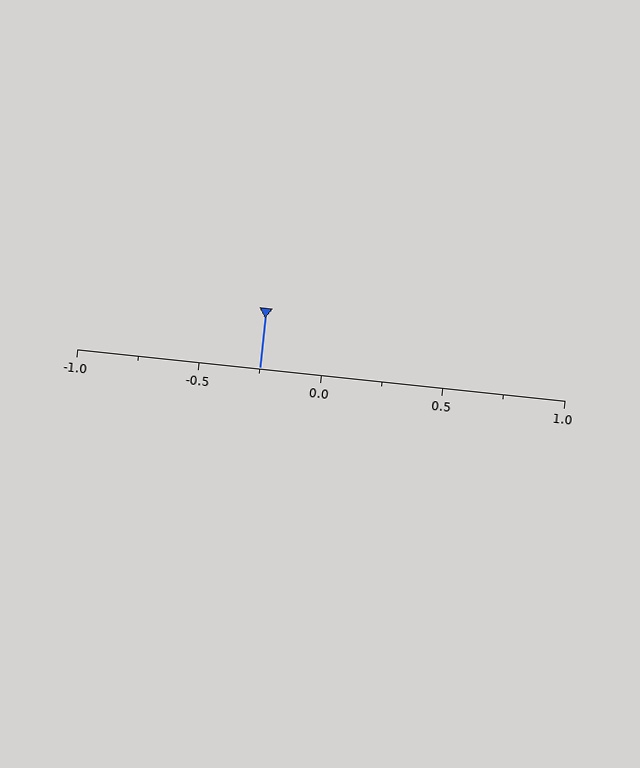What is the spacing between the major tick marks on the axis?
The major ticks are spaced 0.5 apart.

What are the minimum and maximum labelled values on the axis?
The axis runs from -1.0 to 1.0.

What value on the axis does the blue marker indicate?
The marker indicates approximately -0.25.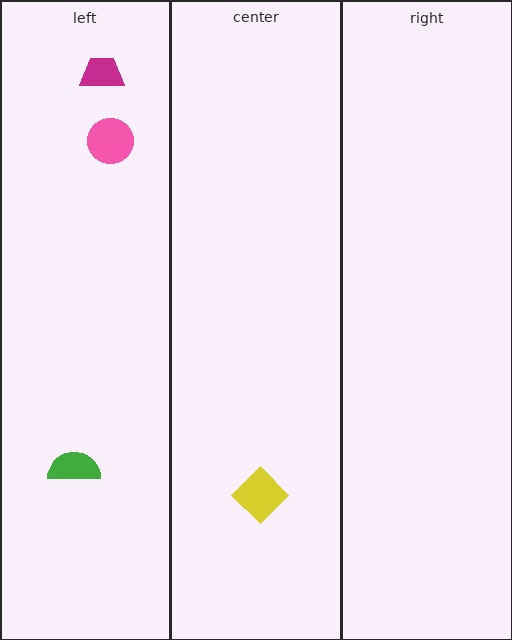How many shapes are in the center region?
1.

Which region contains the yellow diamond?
The center region.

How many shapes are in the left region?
3.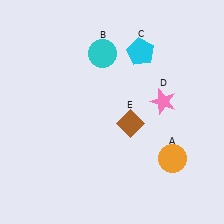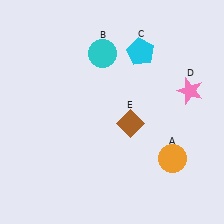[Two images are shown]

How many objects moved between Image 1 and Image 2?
1 object moved between the two images.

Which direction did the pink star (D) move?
The pink star (D) moved right.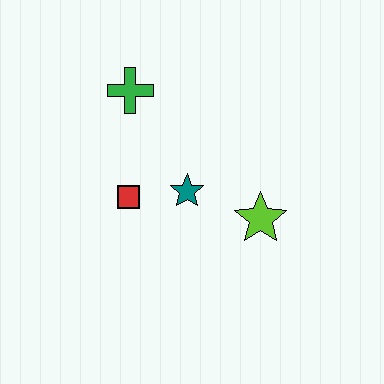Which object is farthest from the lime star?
The green cross is farthest from the lime star.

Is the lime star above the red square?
No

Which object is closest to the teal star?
The red square is closest to the teal star.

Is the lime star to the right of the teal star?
Yes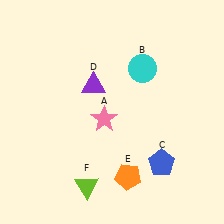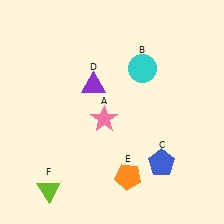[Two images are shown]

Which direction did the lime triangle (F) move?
The lime triangle (F) moved left.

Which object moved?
The lime triangle (F) moved left.